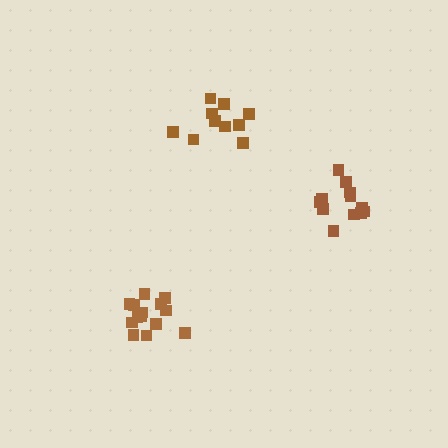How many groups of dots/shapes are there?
There are 3 groups.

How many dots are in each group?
Group 1: 14 dots, Group 2: 10 dots, Group 3: 12 dots (36 total).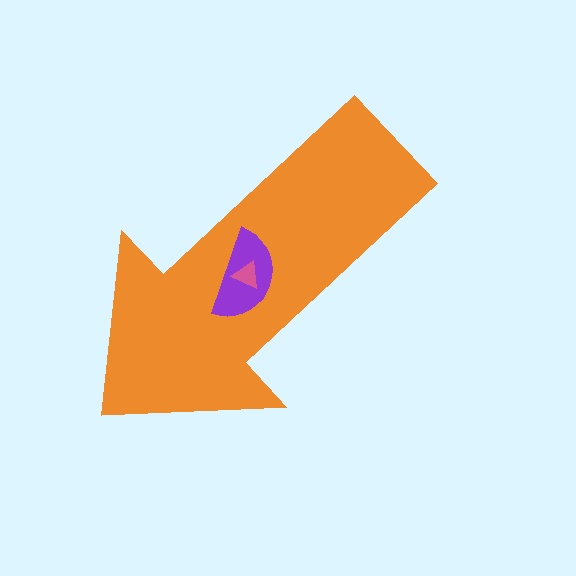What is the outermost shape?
The orange arrow.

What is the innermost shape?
The pink triangle.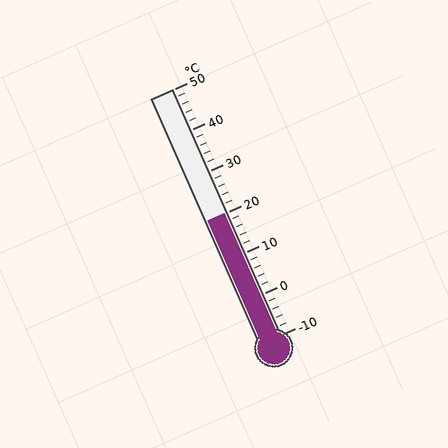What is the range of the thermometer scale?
The thermometer scale ranges from -10°C to 50°C.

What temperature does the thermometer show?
The thermometer shows approximately 20°C.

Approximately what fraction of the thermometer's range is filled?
The thermometer is filled to approximately 50% of its range.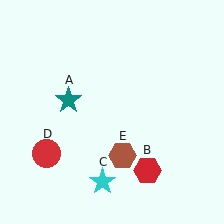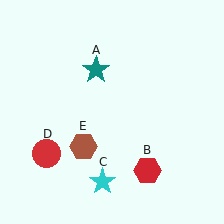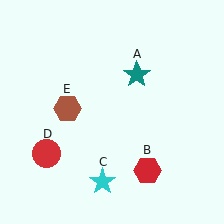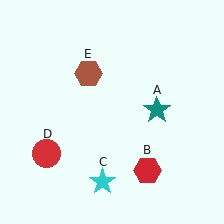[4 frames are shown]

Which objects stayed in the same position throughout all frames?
Red hexagon (object B) and cyan star (object C) and red circle (object D) remained stationary.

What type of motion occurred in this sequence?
The teal star (object A), brown hexagon (object E) rotated clockwise around the center of the scene.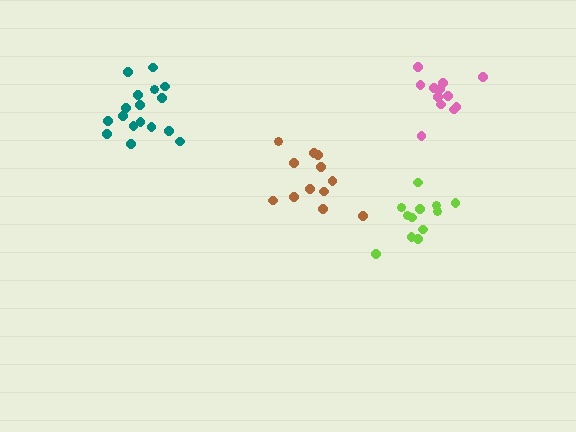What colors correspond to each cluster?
The clusters are colored: lime, teal, pink, brown.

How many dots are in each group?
Group 1: 12 dots, Group 2: 18 dots, Group 3: 12 dots, Group 4: 12 dots (54 total).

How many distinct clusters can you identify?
There are 4 distinct clusters.